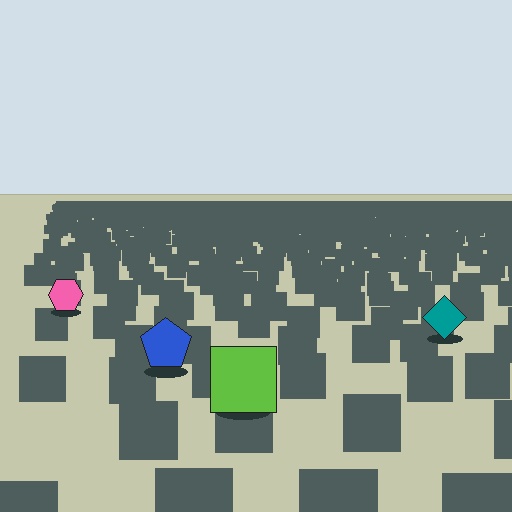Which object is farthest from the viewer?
The pink hexagon is farthest from the viewer. It appears smaller and the ground texture around it is denser.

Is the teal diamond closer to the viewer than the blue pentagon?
No. The blue pentagon is closer — you can tell from the texture gradient: the ground texture is coarser near it.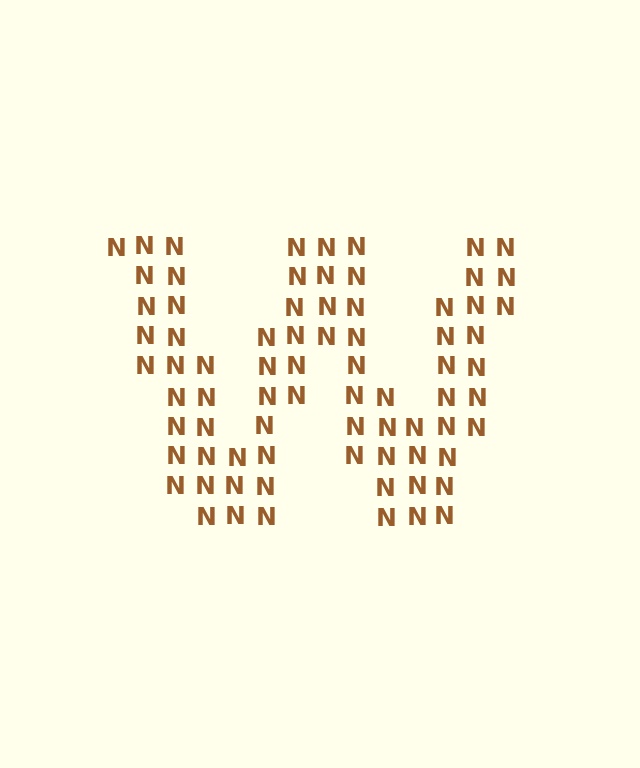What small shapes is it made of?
It is made of small letter N's.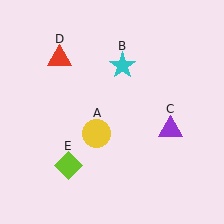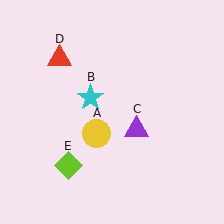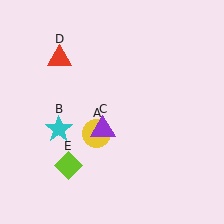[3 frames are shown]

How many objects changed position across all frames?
2 objects changed position: cyan star (object B), purple triangle (object C).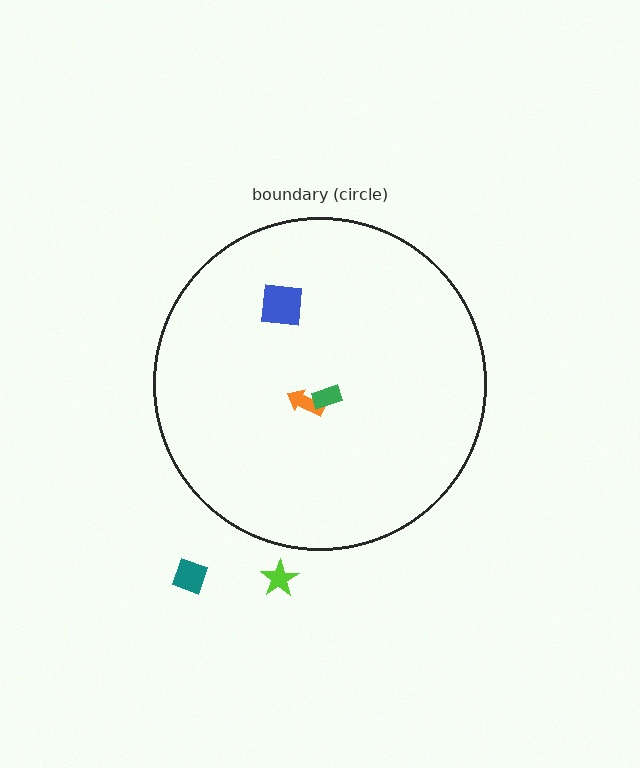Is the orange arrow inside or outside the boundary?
Inside.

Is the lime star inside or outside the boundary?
Outside.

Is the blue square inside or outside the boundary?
Inside.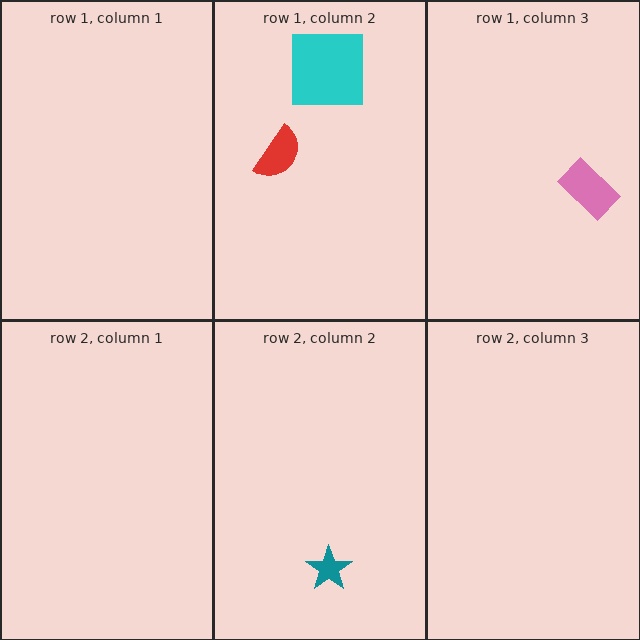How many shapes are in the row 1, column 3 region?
1.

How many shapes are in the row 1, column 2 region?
2.